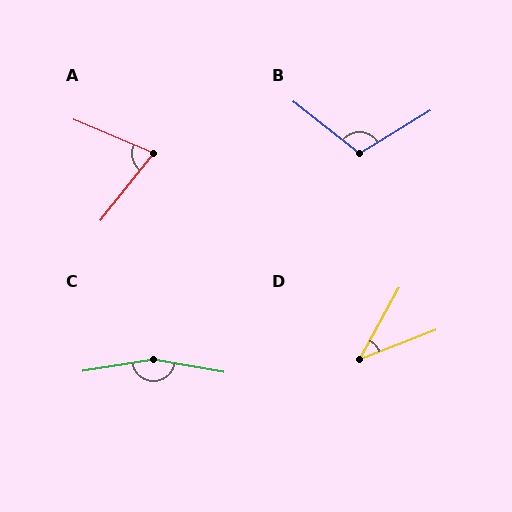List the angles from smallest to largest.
D (40°), A (74°), B (110°), C (160°).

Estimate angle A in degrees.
Approximately 74 degrees.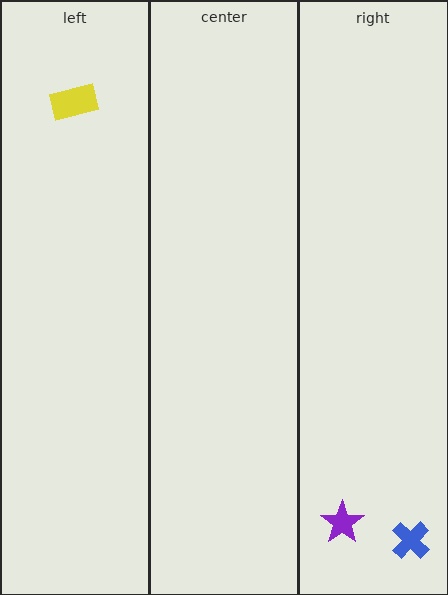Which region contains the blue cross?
The right region.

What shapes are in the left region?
The yellow rectangle.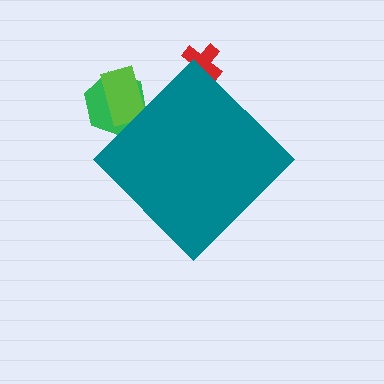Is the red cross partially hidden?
Yes, the red cross is partially hidden behind the teal diamond.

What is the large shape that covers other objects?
A teal diamond.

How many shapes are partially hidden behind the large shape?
3 shapes are partially hidden.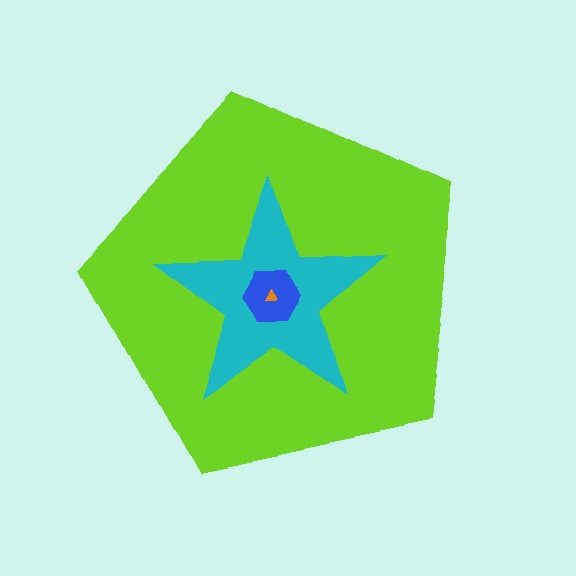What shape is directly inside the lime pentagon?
The cyan star.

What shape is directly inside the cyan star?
The blue hexagon.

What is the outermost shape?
The lime pentagon.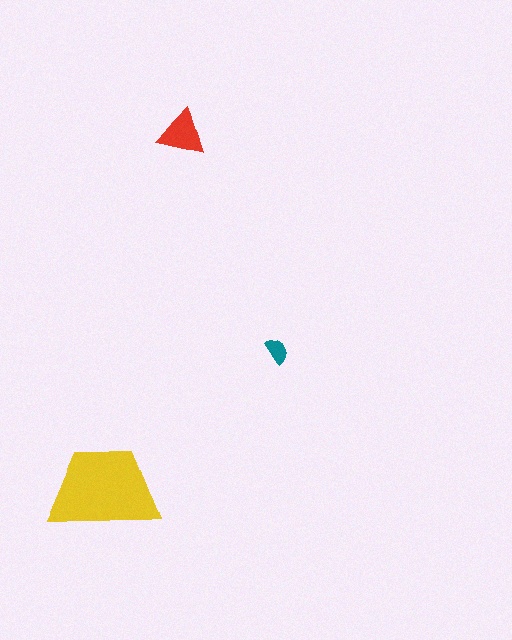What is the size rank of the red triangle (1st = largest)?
2nd.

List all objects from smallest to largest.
The teal semicircle, the red triangle, the yellow trapezoid.